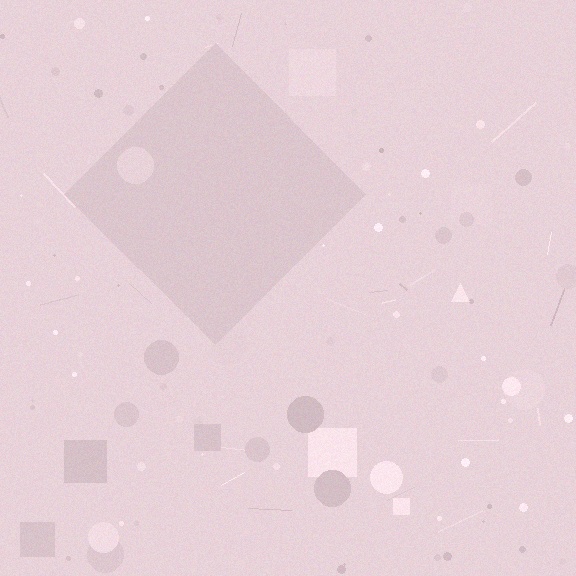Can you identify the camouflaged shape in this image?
The camouflaged shape is a diamond.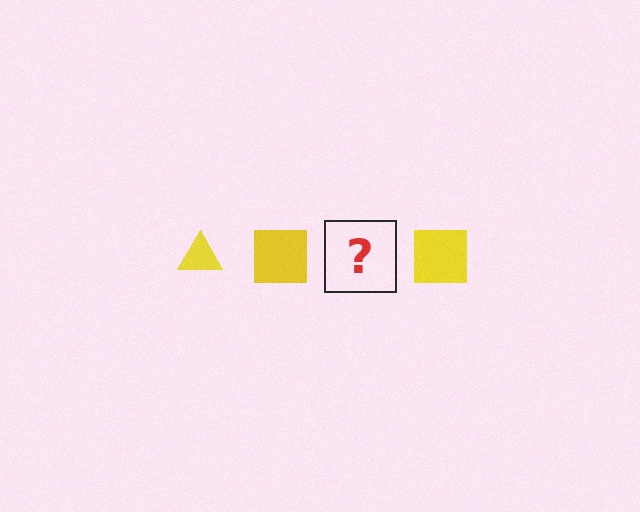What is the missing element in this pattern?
The missing element is a yellow triangle.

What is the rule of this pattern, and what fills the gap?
The rule is that the pattern cycles through triangle, square shapes in yellow. The gap should be filled with a yellow triangle.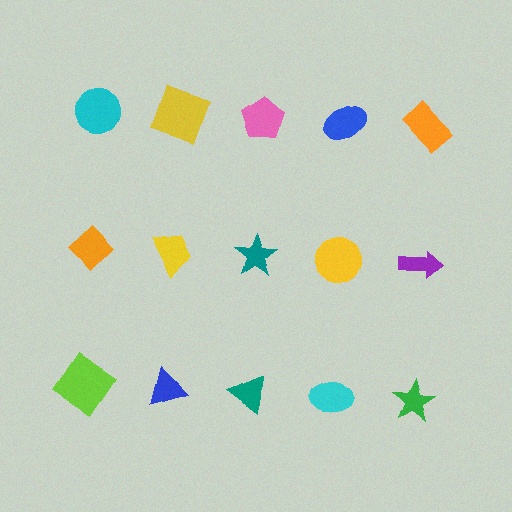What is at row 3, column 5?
A green star.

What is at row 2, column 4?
A yellow circle.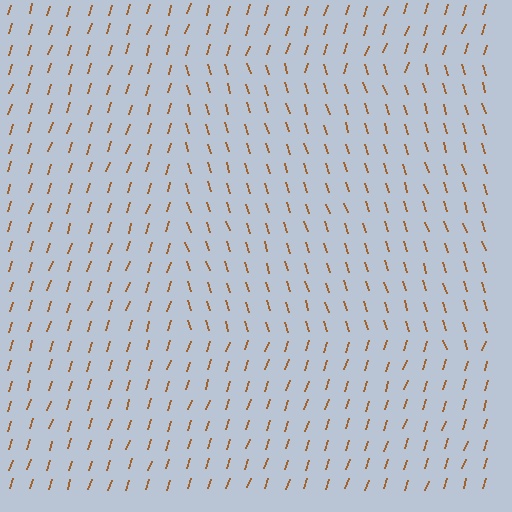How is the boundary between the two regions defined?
The boundary is defined purely by a change in line orientation (approximately 35 degrees difference). All lines are the same color and thickness.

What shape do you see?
I see a rectangle.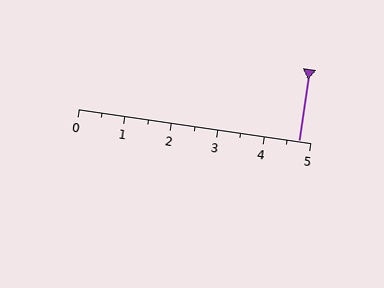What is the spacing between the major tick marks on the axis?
The major ticks are spaced 1 apart.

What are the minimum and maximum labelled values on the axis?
The axis runs from 0 to 5.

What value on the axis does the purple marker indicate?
The marker indicates approximately 4.8.